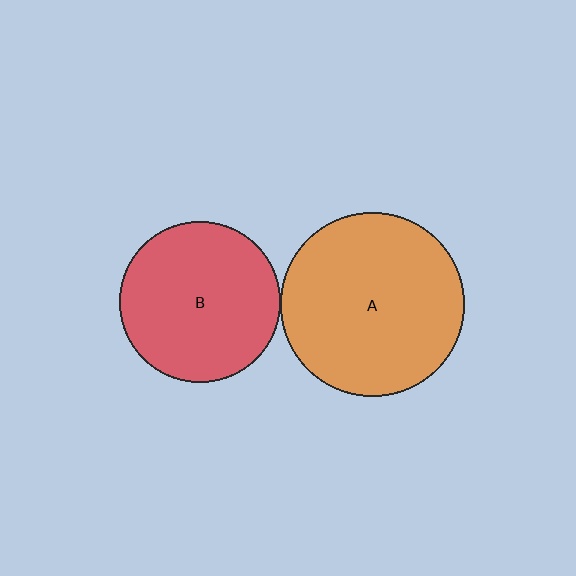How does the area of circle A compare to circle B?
Approximately 1.3 times.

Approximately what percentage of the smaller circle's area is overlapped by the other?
Approximately 5%.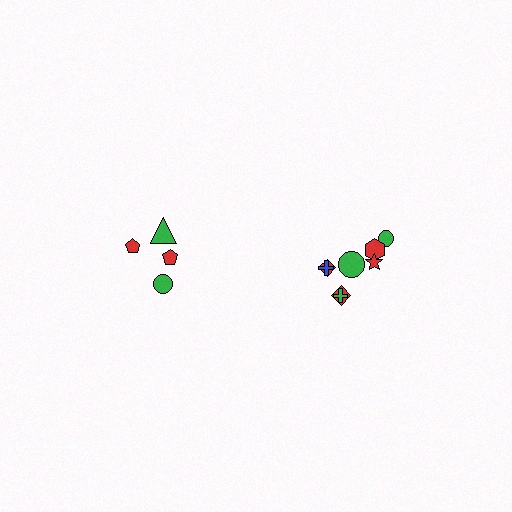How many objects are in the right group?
There are 8 objects.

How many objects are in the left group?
There are 4 objects.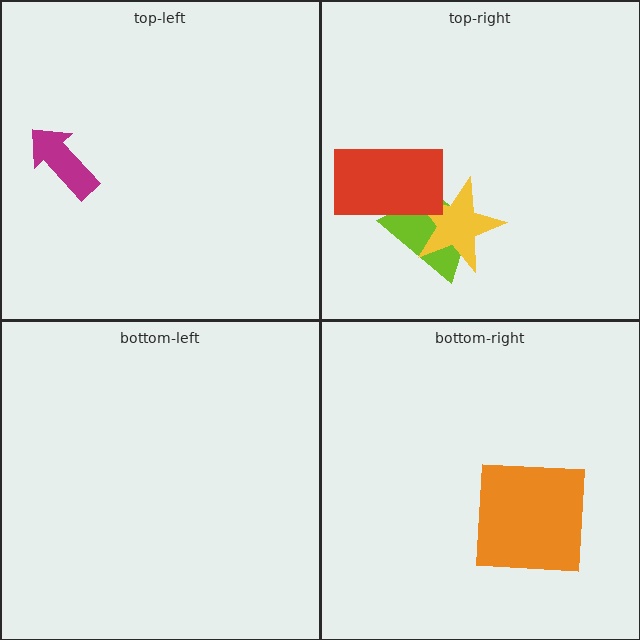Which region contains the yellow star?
The top-right region.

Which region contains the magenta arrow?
The top-left region.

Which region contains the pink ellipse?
The bottom-right region.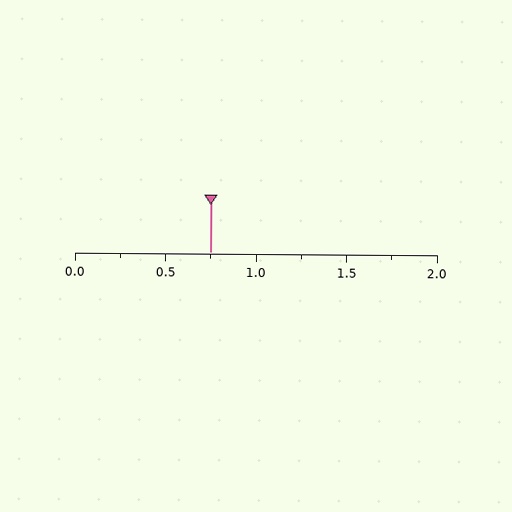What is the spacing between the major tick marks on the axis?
The major ticks are spaced 0.5 apart.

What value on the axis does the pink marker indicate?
The marker indicates approximately 0.75.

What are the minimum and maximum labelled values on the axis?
The axis runs from 0.0 to 2.0.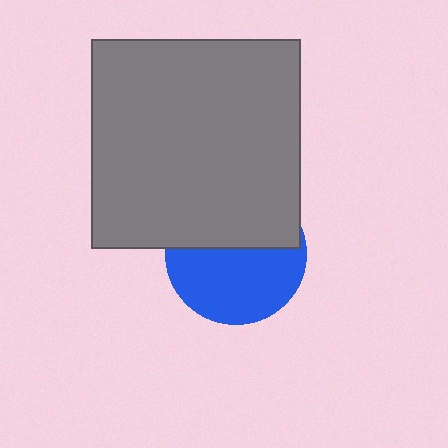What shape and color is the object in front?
The object in front is a gray square.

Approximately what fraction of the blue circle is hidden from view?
Roughly 45% of the blue circle is hidden behind the gray square.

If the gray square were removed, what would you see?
You would see the complete blue circle.